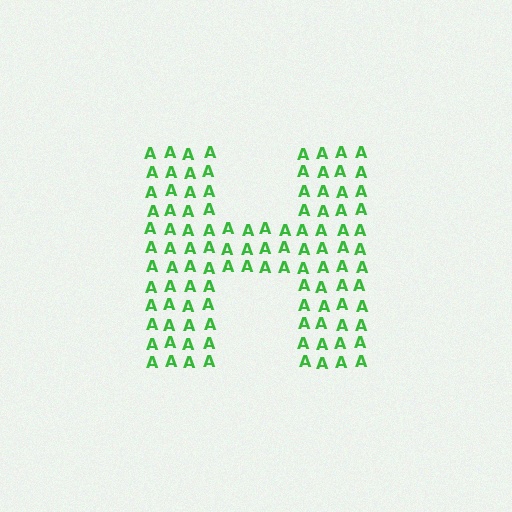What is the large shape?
The large shape is the letter H.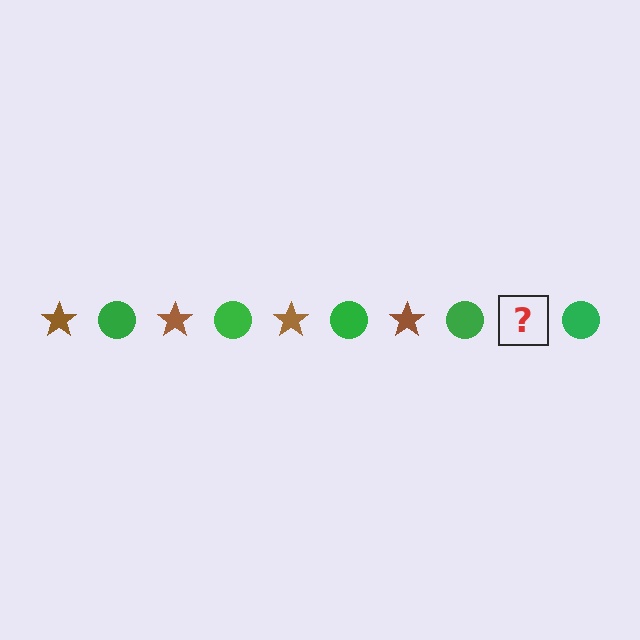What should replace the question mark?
The question mark should be replaced with a brown star.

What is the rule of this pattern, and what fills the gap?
The rule is that the pattern alternates between brown star and green circle. The gap should be filled with a brown star.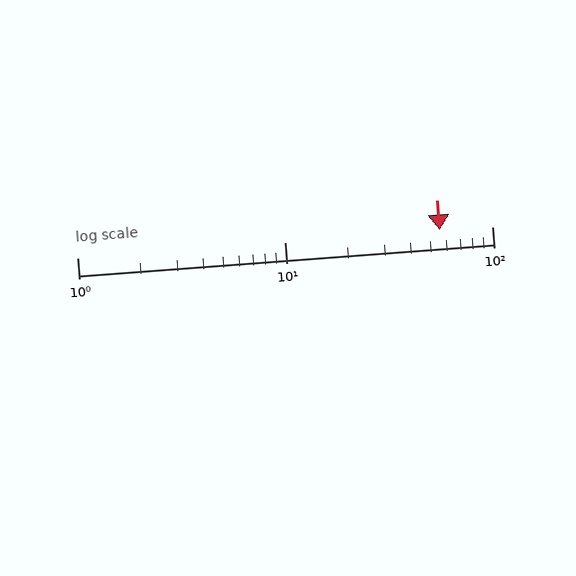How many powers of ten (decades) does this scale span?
The scale spans 2 decades, from 1 to 100.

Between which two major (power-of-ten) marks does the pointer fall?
The pointer is between 10 and 100.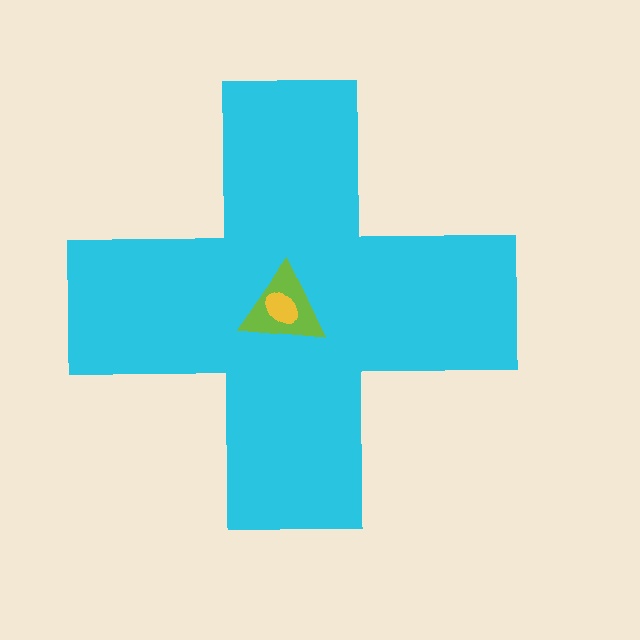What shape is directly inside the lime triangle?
The yellow ellipse.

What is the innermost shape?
The yellow ellipse.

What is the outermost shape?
The cyan cross.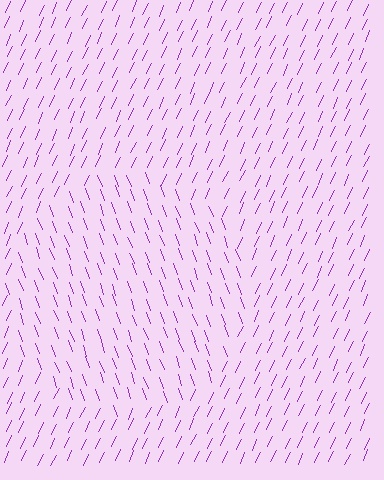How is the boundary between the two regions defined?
The boundary is defined purely by a change in line orientation (approximately 45 degrees difference). All lines are the same color and thickness.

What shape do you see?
I see a circle.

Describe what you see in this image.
The image is filled with small purple line segments. A circle region in the image has lines oriented differently from the surrounding lines, creating a visible texture boundary.